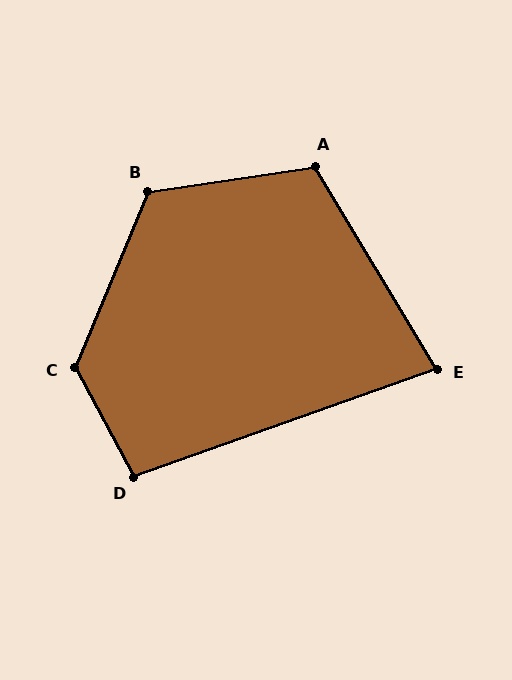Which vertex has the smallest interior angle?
E, at approximately 79 degrees.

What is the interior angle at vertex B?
Approximately 121 degrees (obtuse).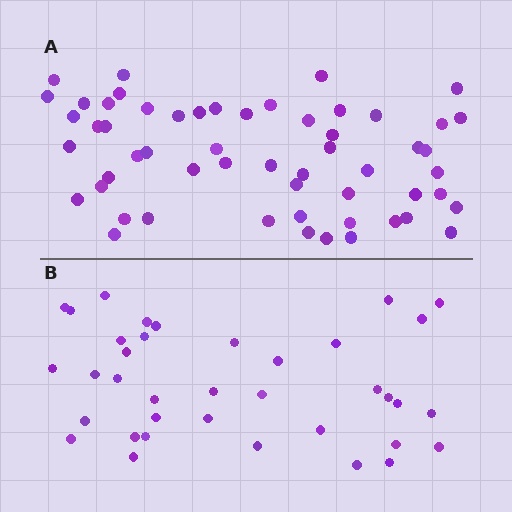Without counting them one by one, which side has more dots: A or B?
Region A (the top region) has more dots.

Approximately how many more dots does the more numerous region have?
Region A has approximately 20 more dots than region B.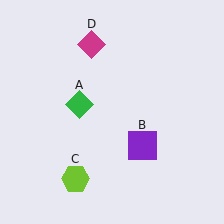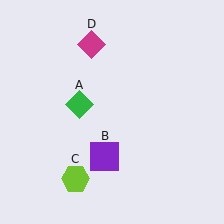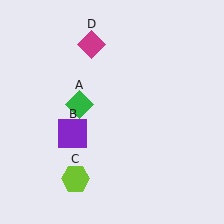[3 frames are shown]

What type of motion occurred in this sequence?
The purple square (object B) rotated clockwise around the center of the scene.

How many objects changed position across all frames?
1 object changed position: purple square (object B).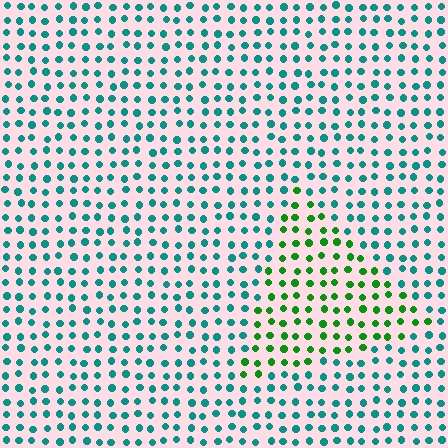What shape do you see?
I see a triangle.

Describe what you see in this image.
The image is filled with small teal elements in a uniform arrangement. A triangle-shaped region is visible where the elements are tinted to a slightly different hue, forming a subtle color boundary.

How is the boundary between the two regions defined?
The boundary is defined purely by a slight shift in hue (about 50 degrees). Spacing, size, and orientation are identical on both sides.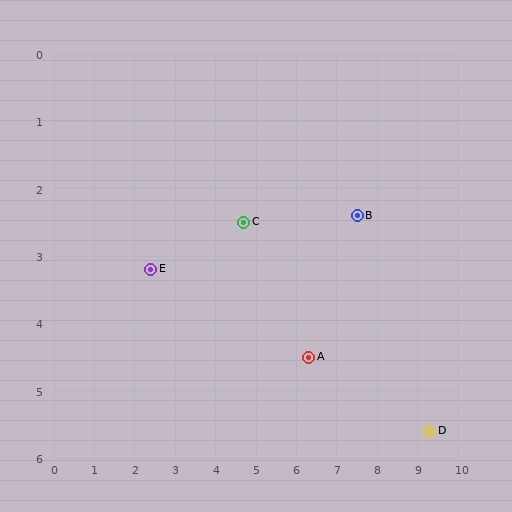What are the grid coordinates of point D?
Point D is at approximately (9.3, 5.6).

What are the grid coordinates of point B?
Point B is at approximately (7.5, 2.4).